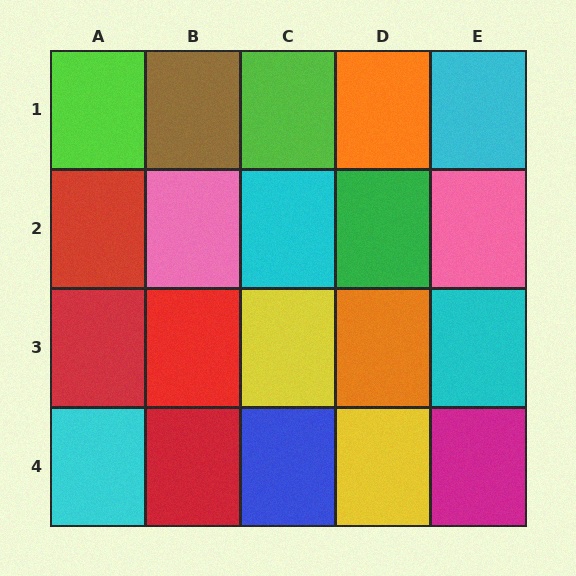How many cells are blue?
1 cell is blue.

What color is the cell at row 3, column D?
Orange.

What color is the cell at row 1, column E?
Cyan.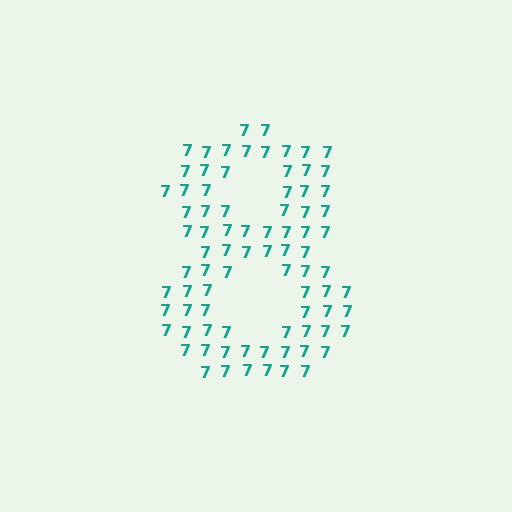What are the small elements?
The small elements are digit 7's.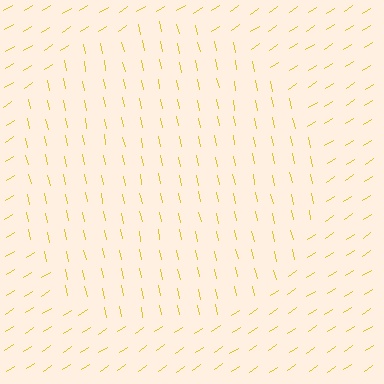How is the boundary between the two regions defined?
The boundary is defined purely by a change in line orientation (approximately 69 degrees difference). All lines are the same color and thickness.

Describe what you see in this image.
The image is filled with small yellow line segments. A circle region in the image has lines oriented differently from the surrounding lines, creating a visible texture boundary.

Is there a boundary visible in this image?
Yes, there is a texture boundary formed by a change in line orientation.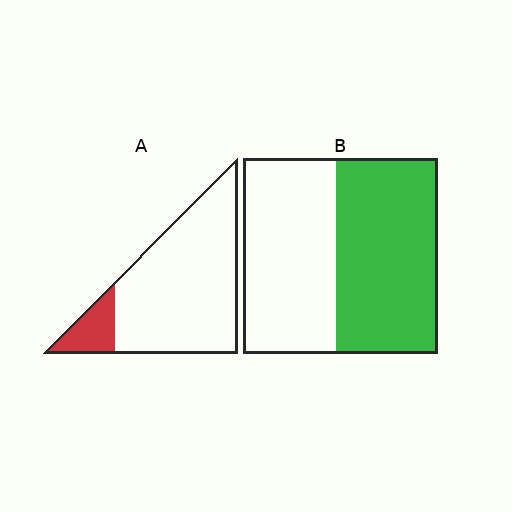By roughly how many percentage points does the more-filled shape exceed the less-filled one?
By roughly 40 percentage points (B over A).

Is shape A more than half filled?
No.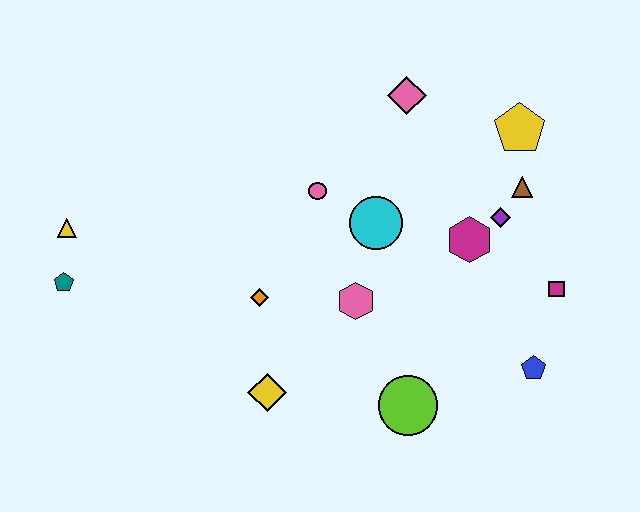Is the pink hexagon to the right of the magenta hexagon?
No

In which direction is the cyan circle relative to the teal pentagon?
The cyan circle is to the right of the teal pentagon.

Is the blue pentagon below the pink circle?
Yes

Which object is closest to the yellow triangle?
The teal pentagon is closest to the yellow triangle.